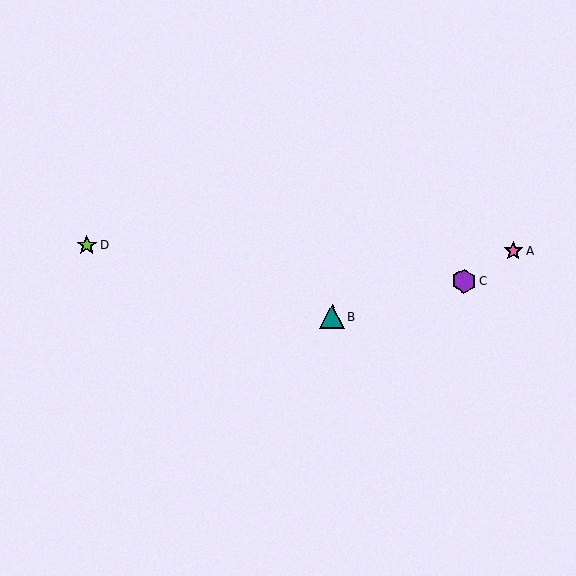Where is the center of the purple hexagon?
The center of the purple hexagon is at (464, 281).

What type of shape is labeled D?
Shape D is a lime star.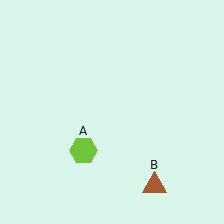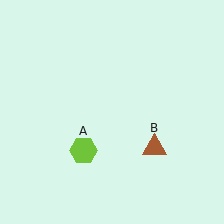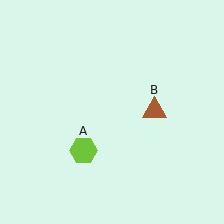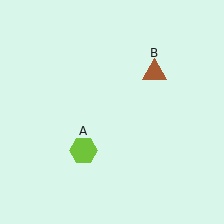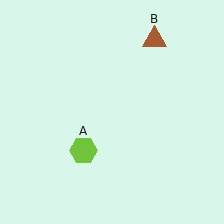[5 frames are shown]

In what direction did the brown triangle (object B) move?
The brown triangle (object B) moved up.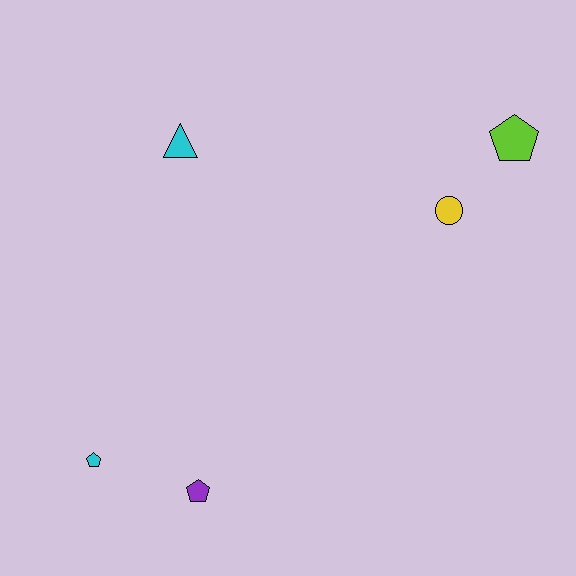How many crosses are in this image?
There are no crosses.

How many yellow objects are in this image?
There is 1 yellow object.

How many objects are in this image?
There are 5 objects.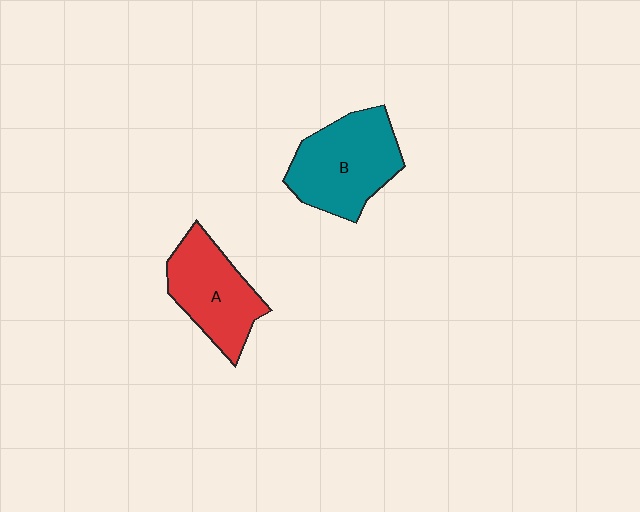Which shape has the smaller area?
Shape A (red).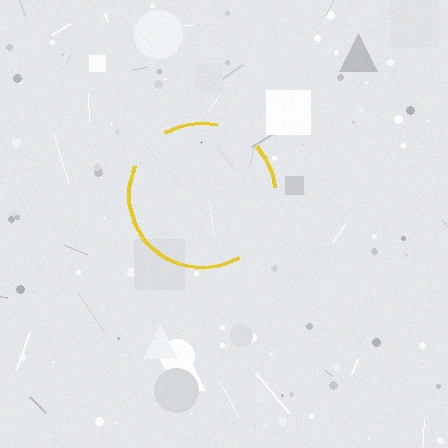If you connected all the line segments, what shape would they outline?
They would outline a circle.